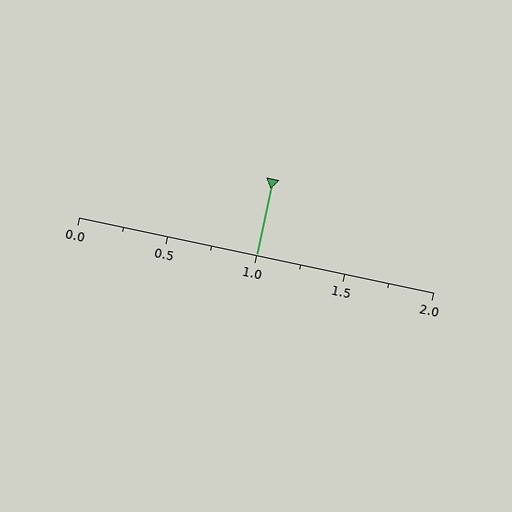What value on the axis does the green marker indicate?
The marker indicates approximately 1.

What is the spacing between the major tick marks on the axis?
The major ticks are spaced 0.5 apart.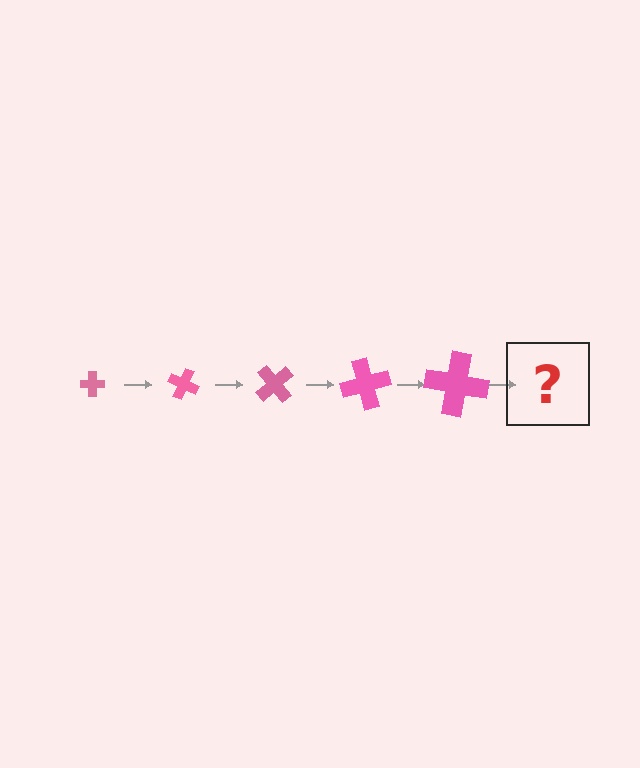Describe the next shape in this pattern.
It should be a cross, larger than the previous one and rotated 125 degrees from the start.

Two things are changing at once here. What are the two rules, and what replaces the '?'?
The two rules are that the cross grows larger each step and it rotates 25 degrees each step. The '?' should be a cross, larger than the previous one and rotated 125 degrees from the start.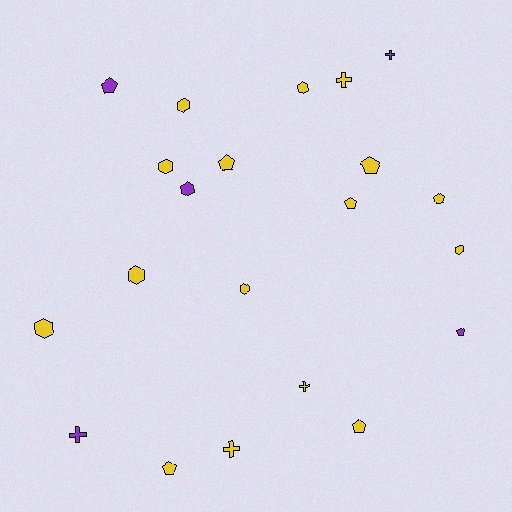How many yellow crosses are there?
There are 3 yellow crosses.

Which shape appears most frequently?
Pentagon, with 8 objects.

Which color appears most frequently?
Yellow, with 16 objects.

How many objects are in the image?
There are 21 objects.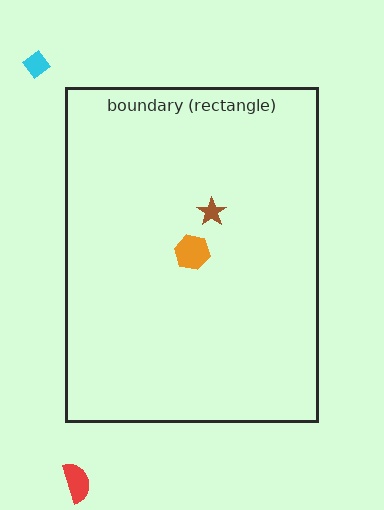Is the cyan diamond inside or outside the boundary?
Outside.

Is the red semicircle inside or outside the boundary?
Outside.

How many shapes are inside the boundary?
2 inside, 2 outside.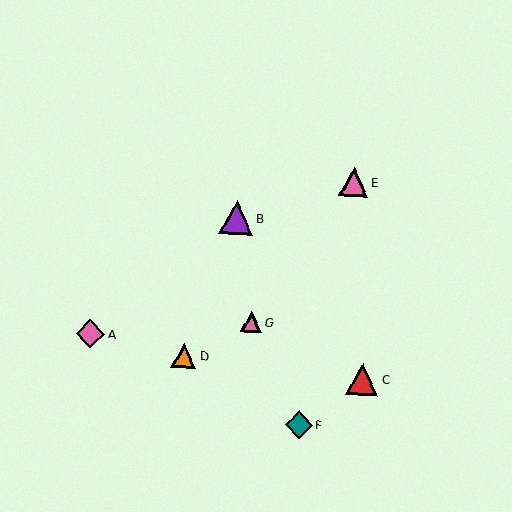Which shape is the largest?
The purple triangle (labeled B) is the largest.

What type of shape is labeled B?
Shape B is a purple triangle.